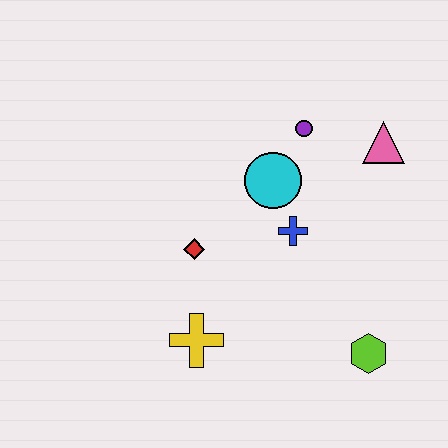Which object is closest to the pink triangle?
The purple circle is closest to the pink triangle.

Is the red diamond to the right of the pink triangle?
No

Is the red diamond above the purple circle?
No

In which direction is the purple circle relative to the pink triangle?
The purple circle is to the left of the pink triangle.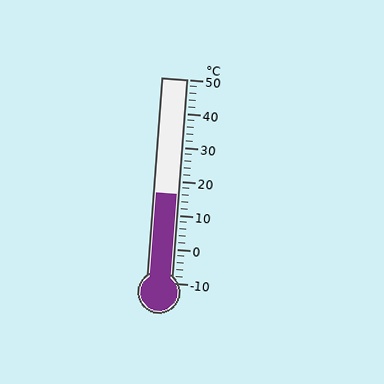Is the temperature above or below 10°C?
The temperature is above 10°C.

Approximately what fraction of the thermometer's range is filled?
The thermometer is filled to approximately 45% of its range.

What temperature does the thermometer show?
The thermometer shows approximately 16°C.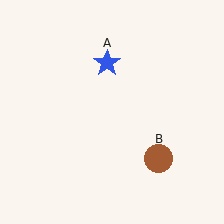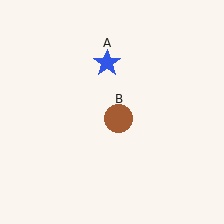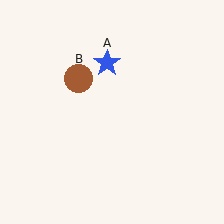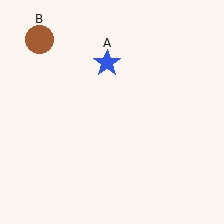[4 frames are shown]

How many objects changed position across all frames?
1 object changed position: brown circle (object B).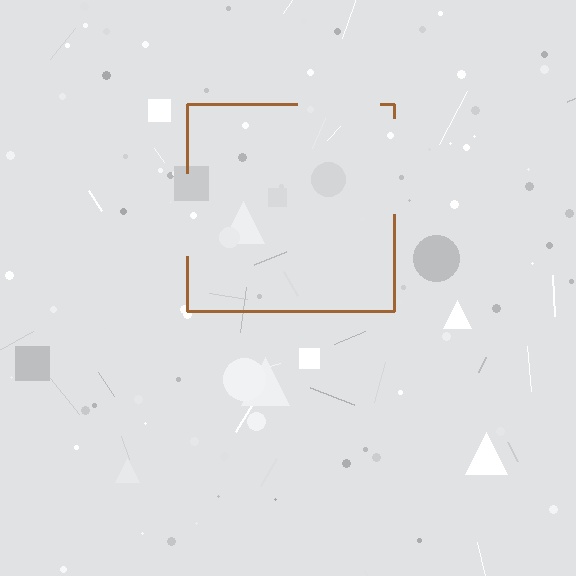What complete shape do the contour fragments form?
The contour fragments form a square.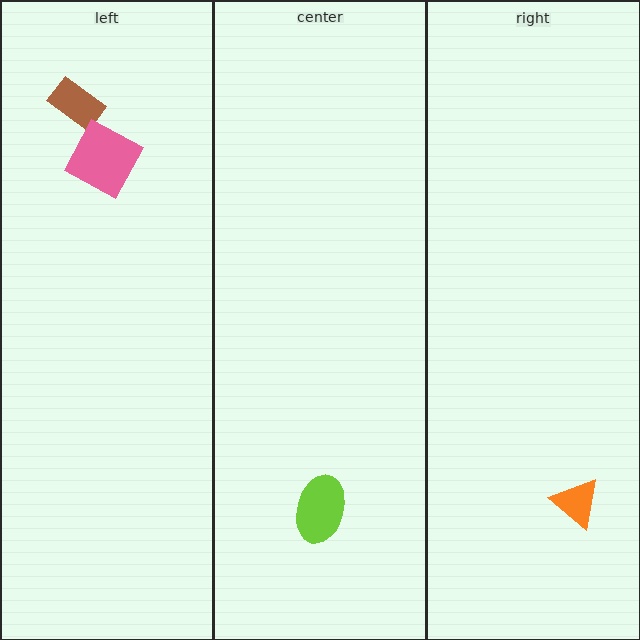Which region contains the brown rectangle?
The left region.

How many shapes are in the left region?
2.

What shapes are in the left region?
The brown rectangle, the pink square.